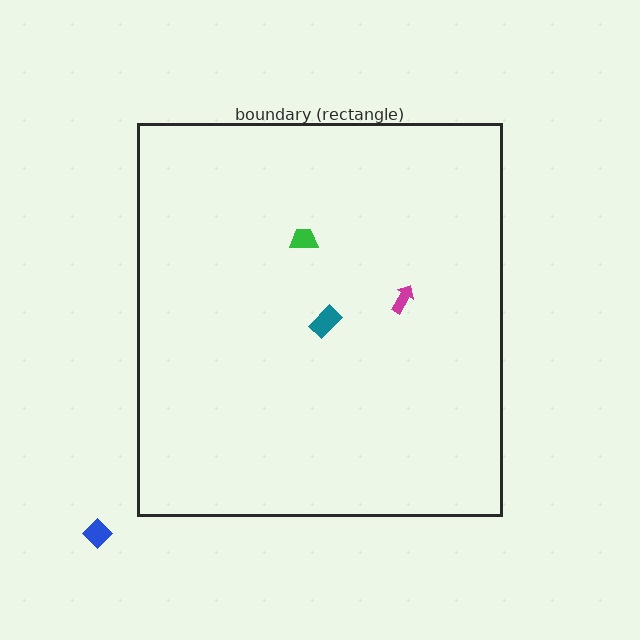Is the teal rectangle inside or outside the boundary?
Inside.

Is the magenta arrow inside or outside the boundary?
Inside.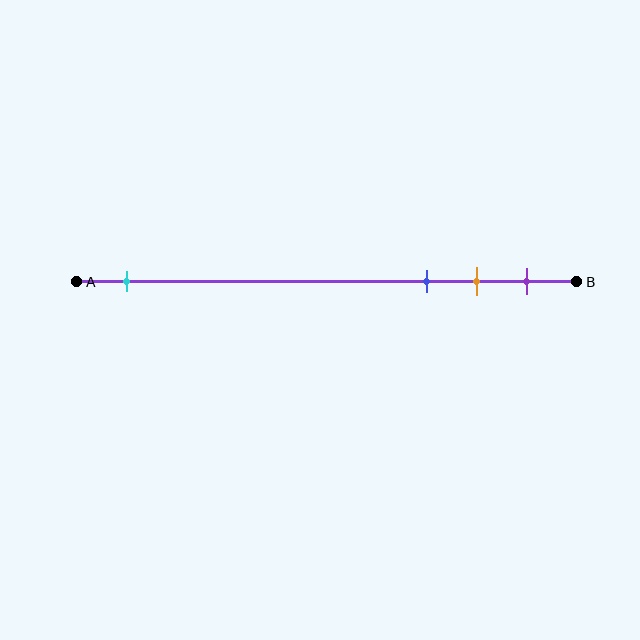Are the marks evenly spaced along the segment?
No, the marks are not evenly spaced.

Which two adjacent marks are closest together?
The orange and purple marks are the closest adjacent pair.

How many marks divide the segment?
There are 4 marks dividing the segment.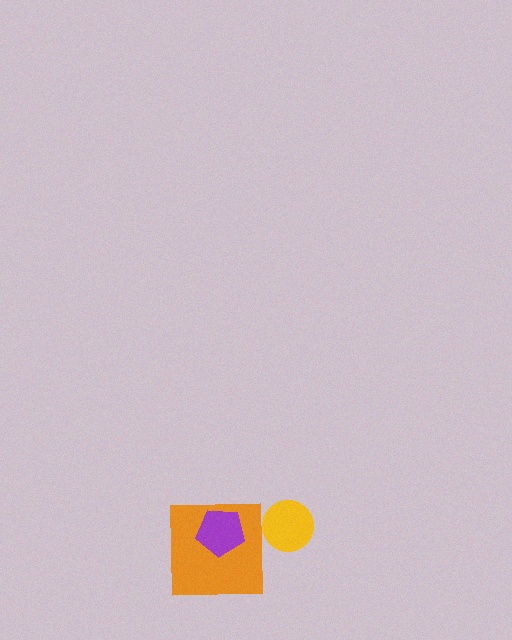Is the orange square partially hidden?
Yes, it is partially covered by another shape.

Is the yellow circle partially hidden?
No, no other shape covers it.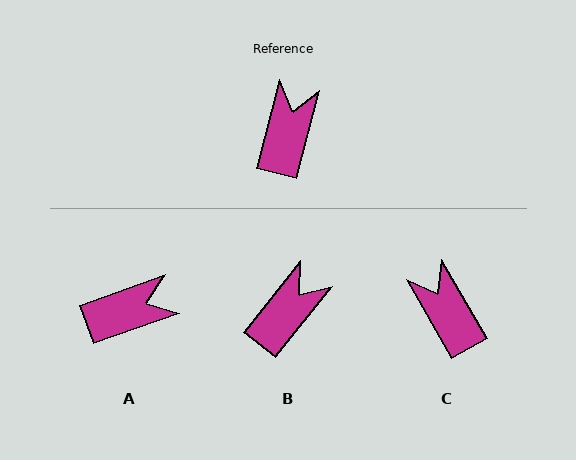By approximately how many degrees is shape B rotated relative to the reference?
Approximately 24 degrees clockwise.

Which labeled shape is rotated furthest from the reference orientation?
A, about 56 degrees away.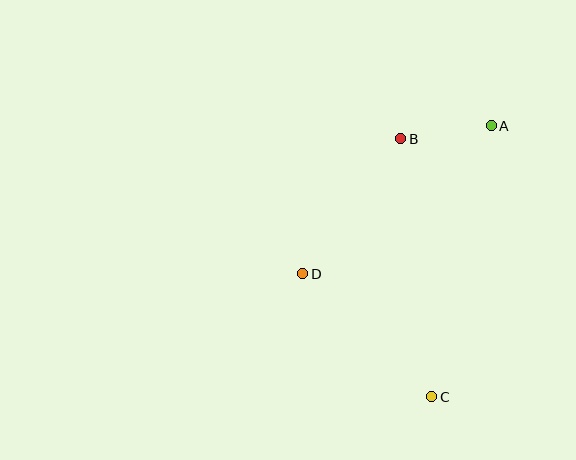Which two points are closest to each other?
Points A and B are closest to each other.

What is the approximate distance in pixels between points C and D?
The distance between C and D is approximately 178 pixels.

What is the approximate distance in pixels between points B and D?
The distance between B and D is approximately 167 pixels.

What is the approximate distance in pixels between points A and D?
The distance between A and D is approximately 240 pixels.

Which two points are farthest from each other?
Points A and C are farthest from each other.